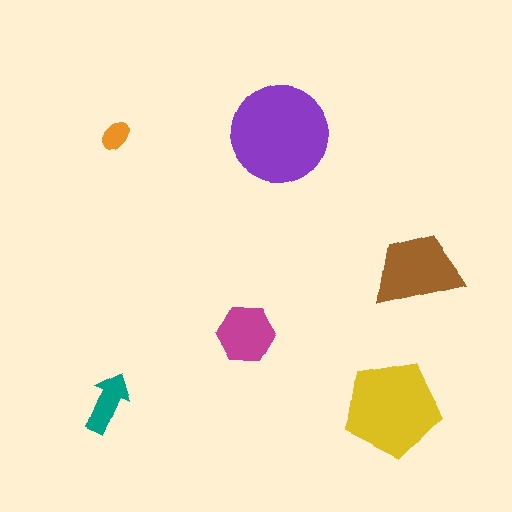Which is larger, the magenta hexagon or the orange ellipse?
The magenta hexagon.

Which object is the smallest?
The orange ellipse.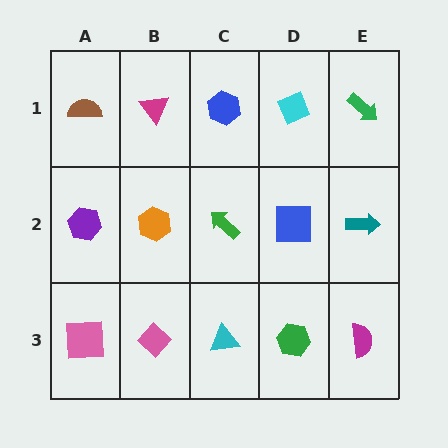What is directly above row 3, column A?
A purple hexagon.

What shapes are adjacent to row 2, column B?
A magenta triangle (row 1, column B), a pink diamond (row 3, column B), a purple hexagon (row 2, column A), a green arrow (row 2, column C).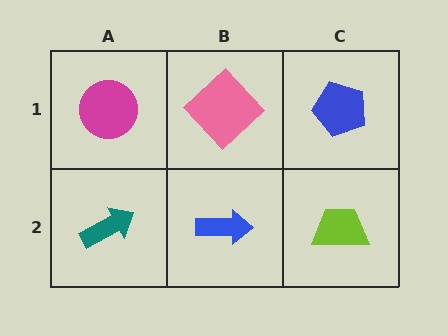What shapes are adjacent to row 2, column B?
A pink diamond (row 1, column B), a teal arrow (row 2, column A), a lime trapezoid (row 2, column C).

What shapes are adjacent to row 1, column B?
A blue arrow (row 2, column B), a magenta circle (row 1, column A), a blue pentagon (row 1, column C).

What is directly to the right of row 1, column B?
A blue pentagon.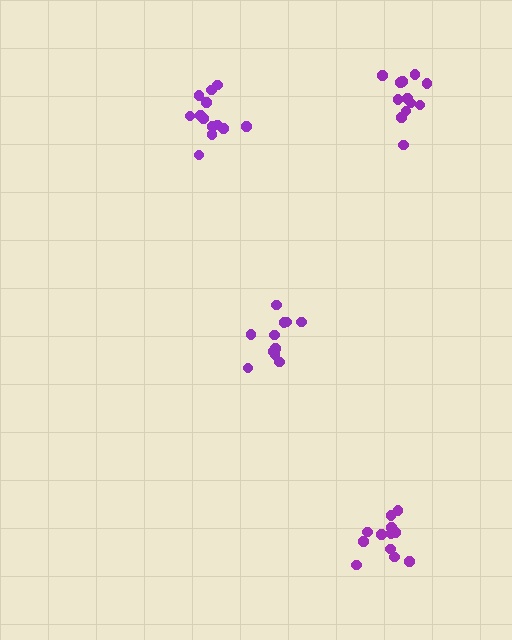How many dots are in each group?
Group 1: 12 dots, Group 2: 11 dots, Group 3: 12 dots, Group 4: 13 dots (48 total).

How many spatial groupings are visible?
There are 4 spatial groupings.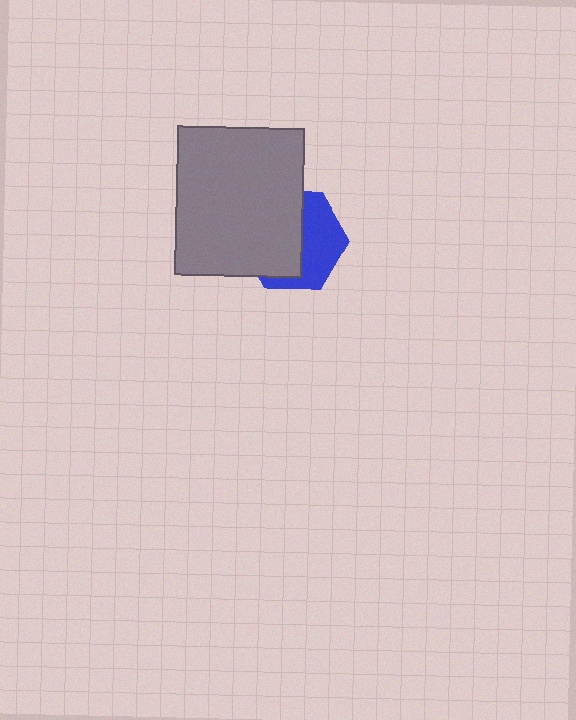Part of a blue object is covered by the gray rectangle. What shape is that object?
It is a hexagon.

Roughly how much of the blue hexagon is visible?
About half of it is visible (roughly 45%).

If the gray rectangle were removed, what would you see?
You would see the complete blue hexagon.